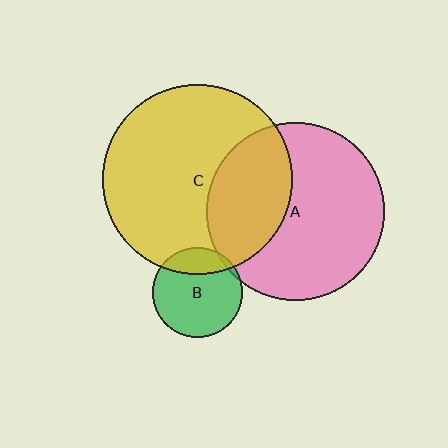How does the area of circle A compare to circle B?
Approximately 3.9 times.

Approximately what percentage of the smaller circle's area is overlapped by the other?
Approximately 5%.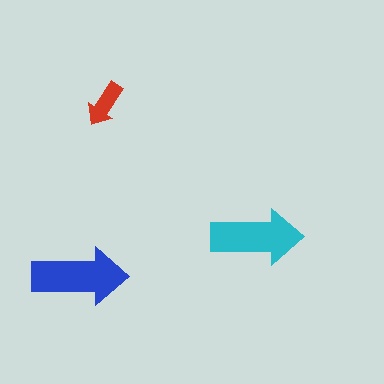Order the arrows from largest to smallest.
the blue one, the cyan one, the red one.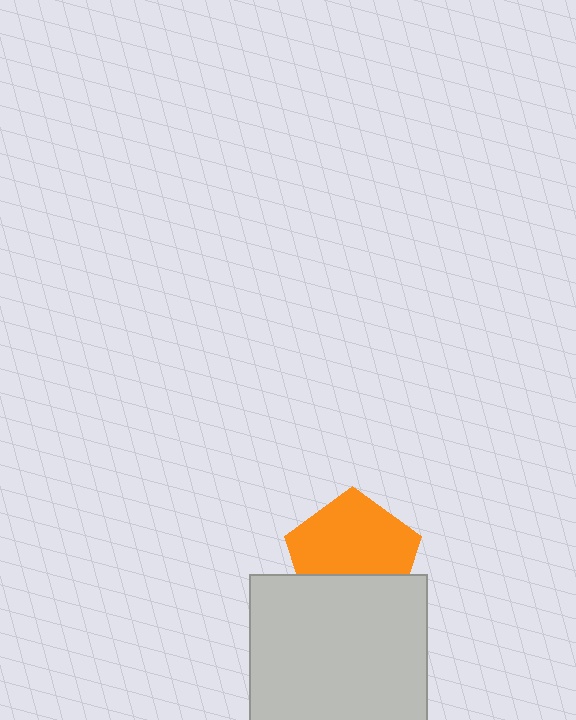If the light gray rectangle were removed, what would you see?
You would see the complete orange pentagon.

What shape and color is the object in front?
The object in front is a light gray rectangle.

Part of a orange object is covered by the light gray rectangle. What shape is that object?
It is a pentagon.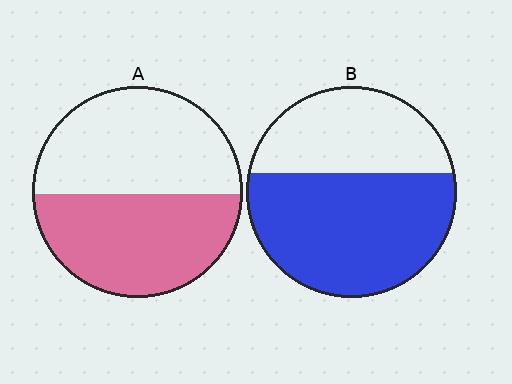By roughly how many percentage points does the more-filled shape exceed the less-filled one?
By roughly 15 percentage points (B over A).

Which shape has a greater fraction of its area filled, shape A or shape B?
Shape B.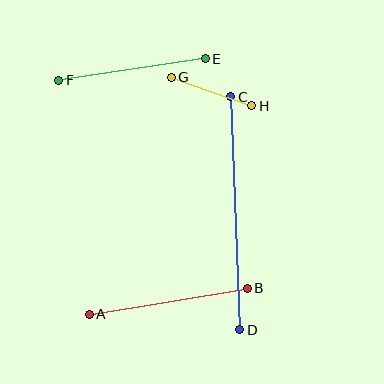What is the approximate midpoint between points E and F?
The midpoint is at approximately (132, 70) pixels.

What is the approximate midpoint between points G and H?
The midpoint is at approximately (212, 91) pixels.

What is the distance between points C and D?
The distance is approximately 234 pixels.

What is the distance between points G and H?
The distance is approximately 86 pixels.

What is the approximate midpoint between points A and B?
The midpoint is at approximately (168, 301) pixels.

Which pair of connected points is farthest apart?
Points C and D are farthest apart.